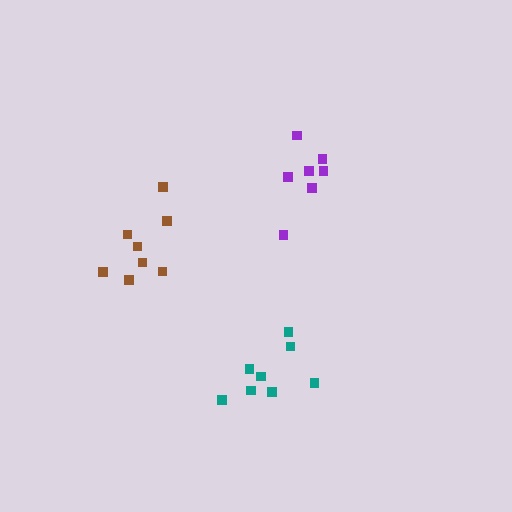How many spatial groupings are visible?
There are 3 spatial groupings.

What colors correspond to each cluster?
The clusters are colored: purple, teal, brown.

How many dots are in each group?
Group 1: 7 dots, Group 2: 8 dots, Group 3: 8 dots (23 total).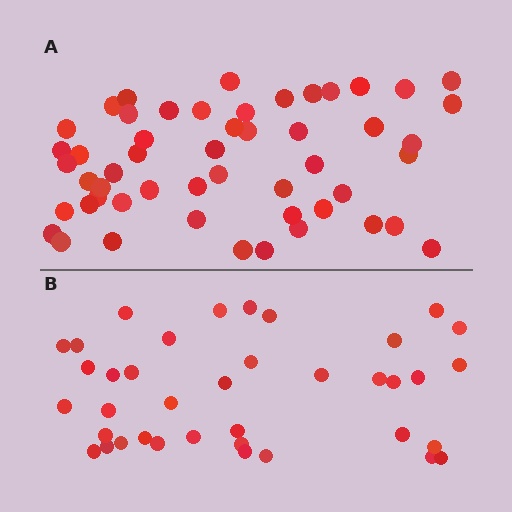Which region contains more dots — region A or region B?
Region A (the top region) has more dots.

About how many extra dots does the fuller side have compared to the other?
Region A has approximately 15 more dots than region B.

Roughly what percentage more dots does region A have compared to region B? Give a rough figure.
About 35% more.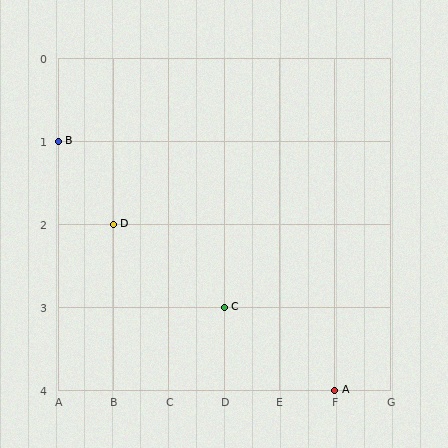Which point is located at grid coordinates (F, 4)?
Point A is at (F, 4).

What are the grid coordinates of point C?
Point C is at grid coordinates (D, 3).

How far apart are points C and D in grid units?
Points C and D are 2 columns and 1 row apart (about 2.2 grid units diagonally).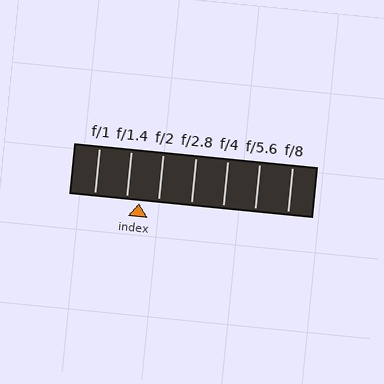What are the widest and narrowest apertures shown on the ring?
The widest aperture shown is f/1 and the narrowest is f/8.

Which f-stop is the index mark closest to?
The index mark is closest to f/1.4.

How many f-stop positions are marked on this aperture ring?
There are 7 f-stop positions marked.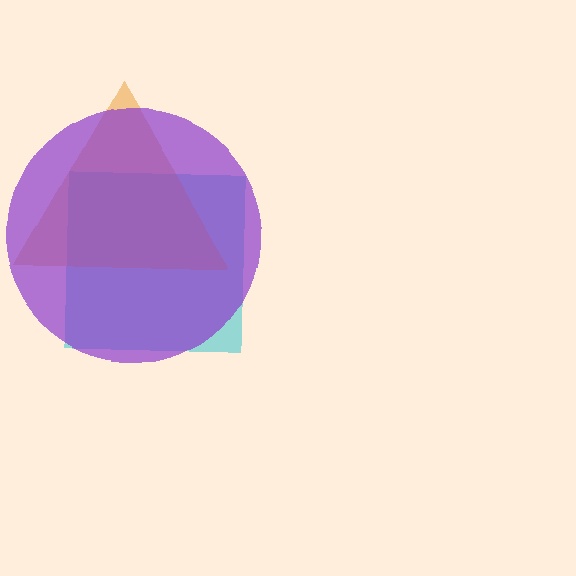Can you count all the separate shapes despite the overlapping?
Yes, there are 3 separate shapes.